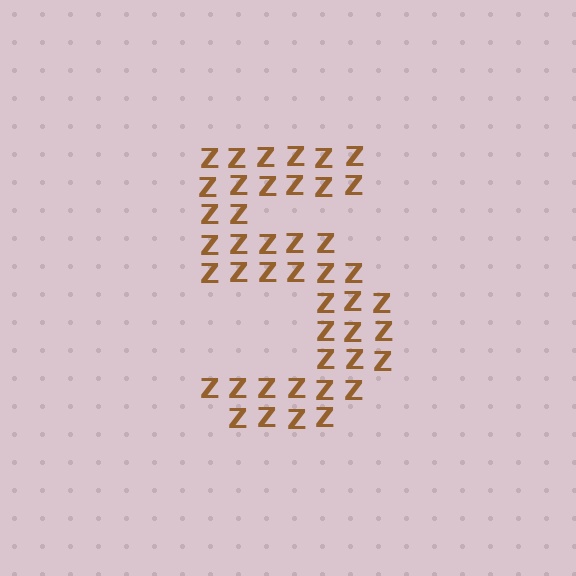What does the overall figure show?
The overall figure shows the digit 5.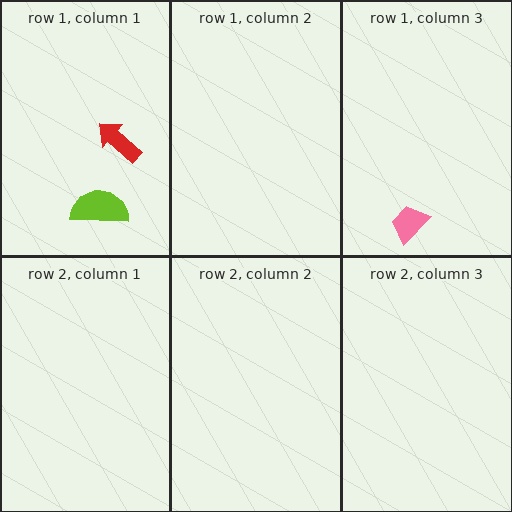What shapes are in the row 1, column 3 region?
The pink trapezoid.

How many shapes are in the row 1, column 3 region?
1.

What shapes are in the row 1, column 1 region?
The red arrow, the lime semicircle.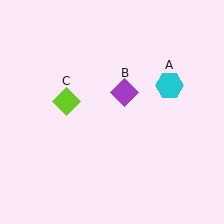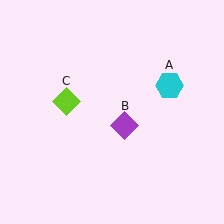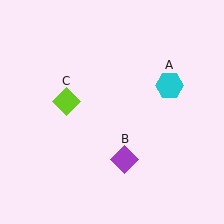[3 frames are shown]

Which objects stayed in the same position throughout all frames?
Cyan hexagon (object A) and lime diamond (object C) remained stationary.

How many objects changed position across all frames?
1 object changed position: purple diamond (object B).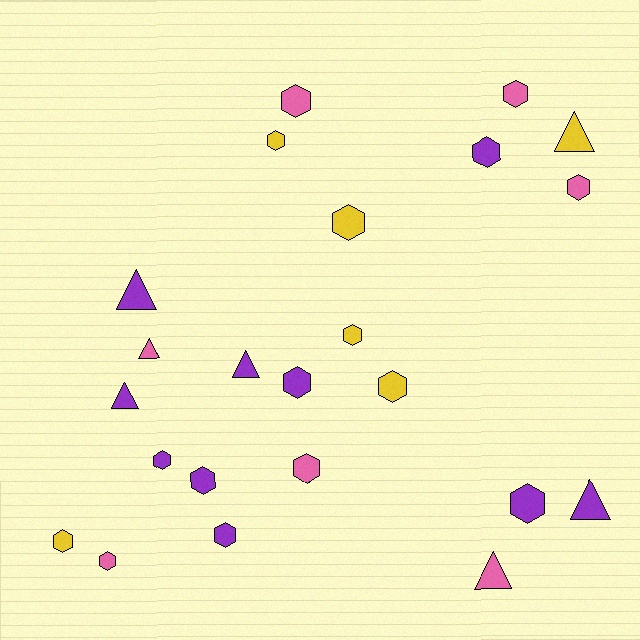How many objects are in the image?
There are 23 objects.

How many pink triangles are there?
There are 2 pink triangles.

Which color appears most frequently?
Purple, with 10 objects.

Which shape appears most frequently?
Hexagon, with 16 objects.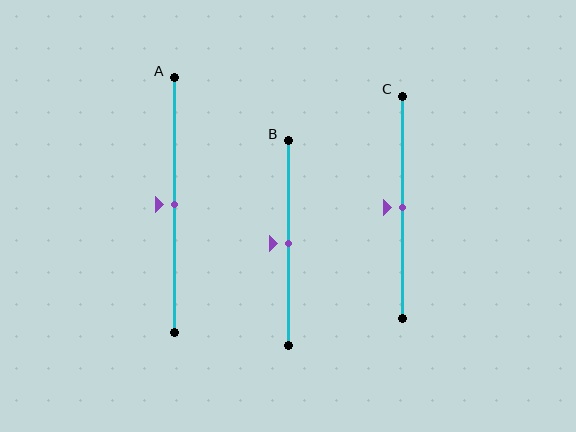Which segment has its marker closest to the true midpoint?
Segment A has its marker closest to the true midpoint.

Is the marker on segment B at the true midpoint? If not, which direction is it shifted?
Yes, the marker on segment B is at the true midpoint.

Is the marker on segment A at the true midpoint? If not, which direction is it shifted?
Yes, the marker on segment A is at the true midpoint.